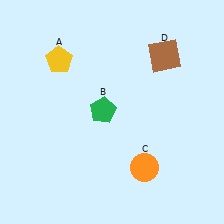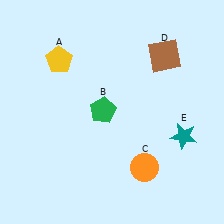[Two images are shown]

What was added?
A teal star (E) was added in Image 2.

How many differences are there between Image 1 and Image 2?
There is 1 difference between the two images.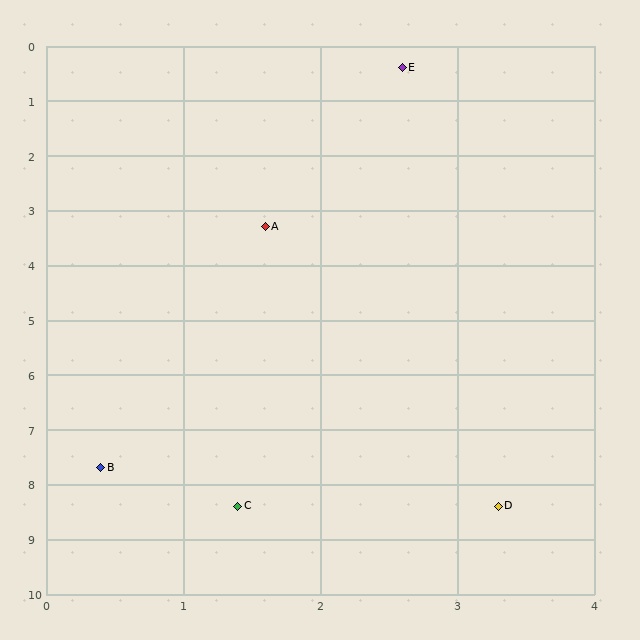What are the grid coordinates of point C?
Point C is at approximately (1.4, 8.4).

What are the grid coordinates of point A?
Point A is at approximately (1.6, 3.3).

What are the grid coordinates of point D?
Point D is at approximately (3.3, 8.4).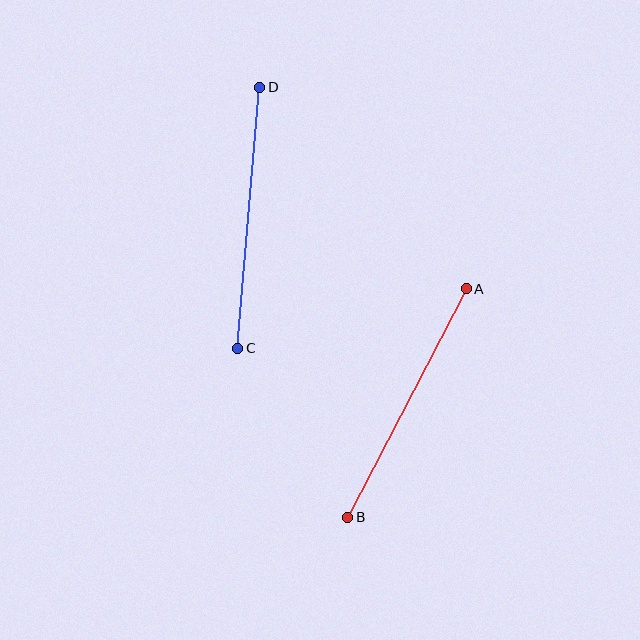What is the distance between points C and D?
The distance is approximately 262 pixels.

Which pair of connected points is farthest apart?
Points C and D are farthest apart.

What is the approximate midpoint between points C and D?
The midpoint is at approximately (249, 218) pixels.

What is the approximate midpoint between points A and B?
The midpoint is at approximately (407, 403) pixels.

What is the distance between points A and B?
The distance is approximately 258 pixels.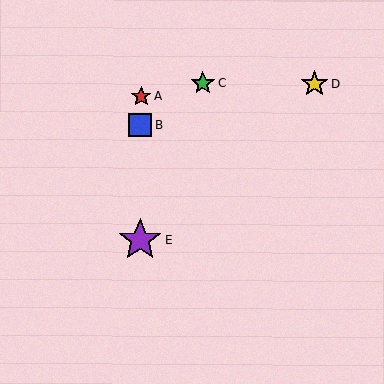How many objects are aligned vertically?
3 objects (A, B, E) are aligned vertically.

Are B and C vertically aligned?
No, B is at x≈141 and C is at x≈203.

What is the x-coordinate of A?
Object A is at x≈141.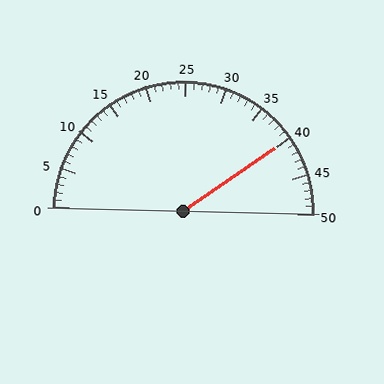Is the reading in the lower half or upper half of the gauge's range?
The reading is in the upper half of the range (0 to 50).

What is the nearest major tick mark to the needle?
The nearest major tick mark is 40.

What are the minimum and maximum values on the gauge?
The gauge ranges from 0 to 50.